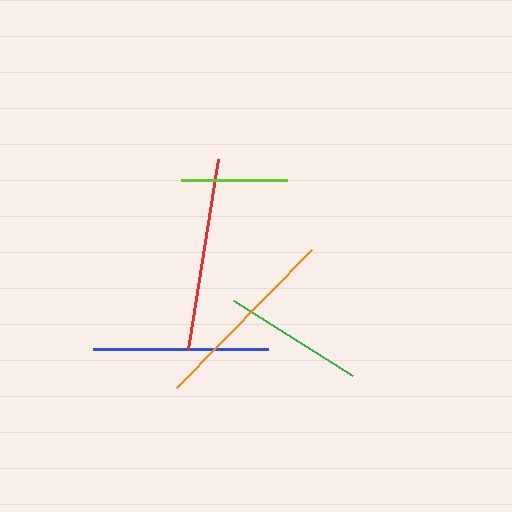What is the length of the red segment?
The red segment is approximately 192 pixels long.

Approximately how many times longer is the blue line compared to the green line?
The blue line is approximately 1.2 times the length of the green line.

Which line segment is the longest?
The orange line is the longest at approximately 193 pixels.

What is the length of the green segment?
The green segment is approximately 141 pixels long.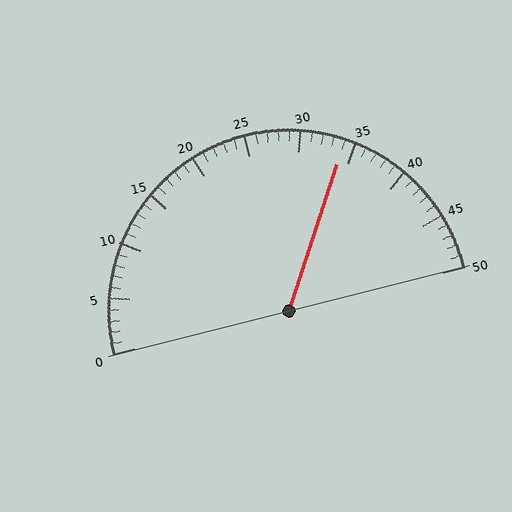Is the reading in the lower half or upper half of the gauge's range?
The reading is in the upper half of the range (0 to 50).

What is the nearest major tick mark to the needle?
The nearest major tick mark is 35.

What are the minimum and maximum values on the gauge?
The gauge ranges from 0 to 50.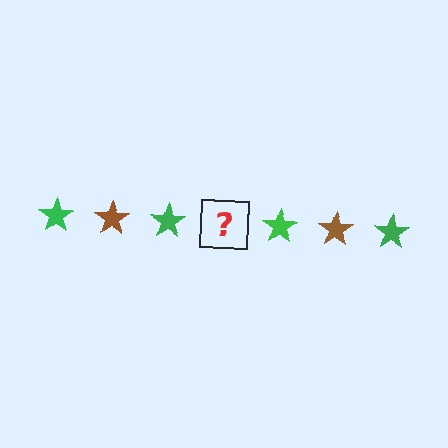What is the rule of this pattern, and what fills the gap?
The rule is that the pattern cycles through green, brown stars. The gap should be filled with a brown star.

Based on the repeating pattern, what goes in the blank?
The blank should be a brown star.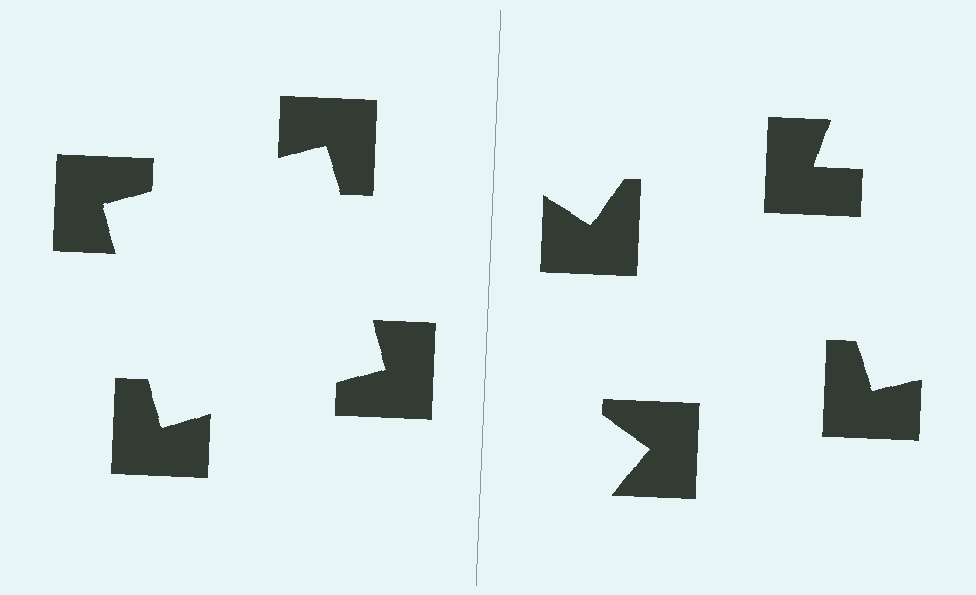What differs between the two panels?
The notched squares are positioned identically on both sides; only the wedge orientations differ. On the left they align to a square; on the right they are misaligned.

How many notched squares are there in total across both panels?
8 — 4 on each side.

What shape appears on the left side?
An illusory square.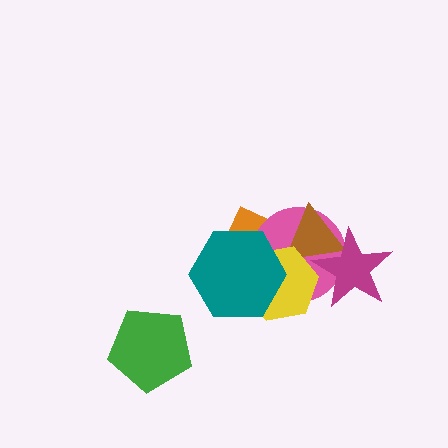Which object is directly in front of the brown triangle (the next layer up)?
The yellow hexagon is directly in front of the brown triangle.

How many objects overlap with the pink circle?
5 objects overlap with the pink circle.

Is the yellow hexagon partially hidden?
Yes, it is partially covered by another shape.